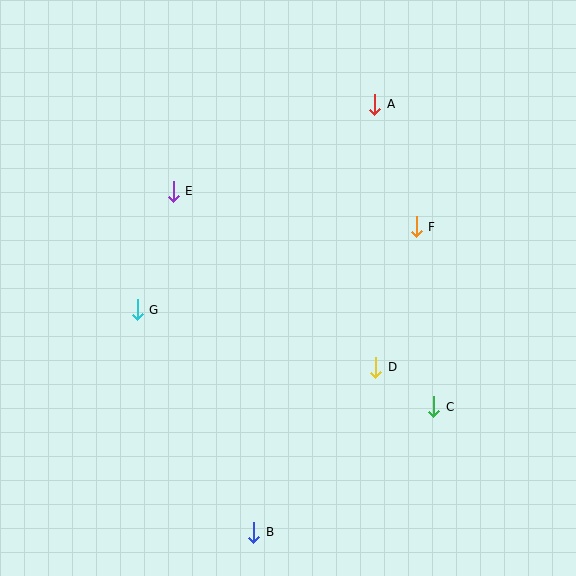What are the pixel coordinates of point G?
Point G is at (137, 310).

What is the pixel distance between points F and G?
The distance between F and G is 291 pixels.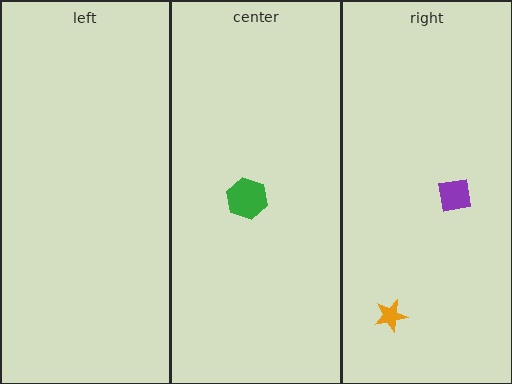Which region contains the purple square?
The right region.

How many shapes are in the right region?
2.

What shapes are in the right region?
The purple square, the orange star.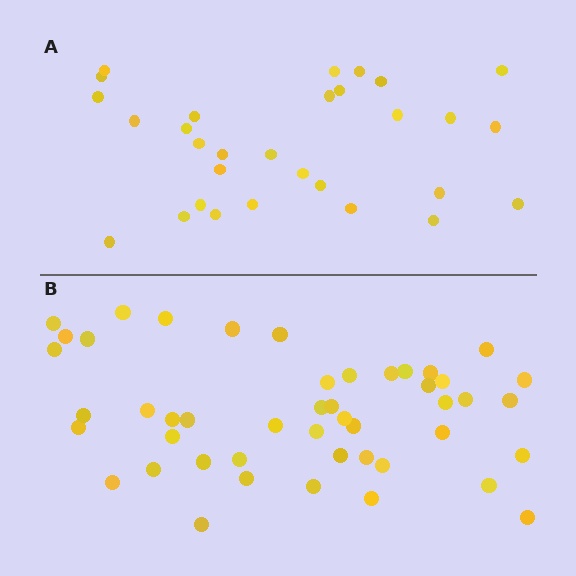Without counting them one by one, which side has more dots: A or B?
Region B (the bottom region) has more dots.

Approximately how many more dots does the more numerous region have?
Region B has approximately 15 more dots than region A.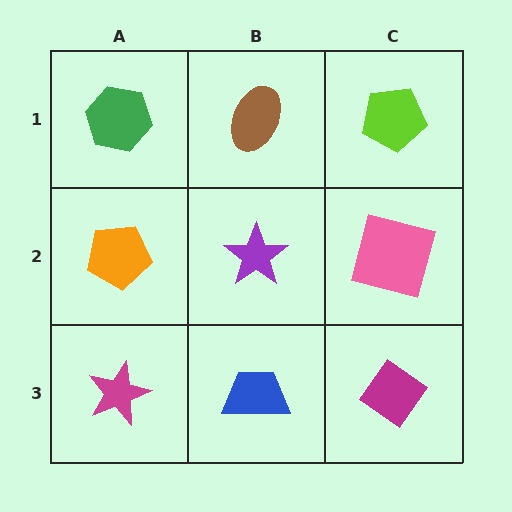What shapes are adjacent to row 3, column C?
A pink square (row 2, column C), a blue trapezoid (row 3, column B).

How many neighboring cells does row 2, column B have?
4.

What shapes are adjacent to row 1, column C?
A pink square (row 2, column C), a brown ellipse (row 1, column B).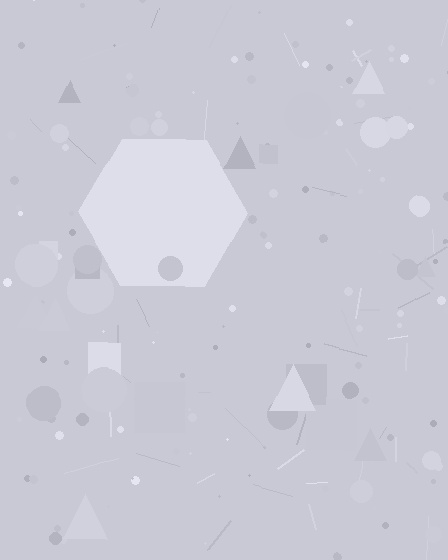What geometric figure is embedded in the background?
A hexagon is embedded in the background.